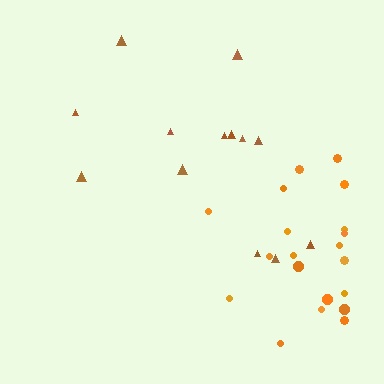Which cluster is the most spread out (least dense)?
Brown.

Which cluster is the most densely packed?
Orange.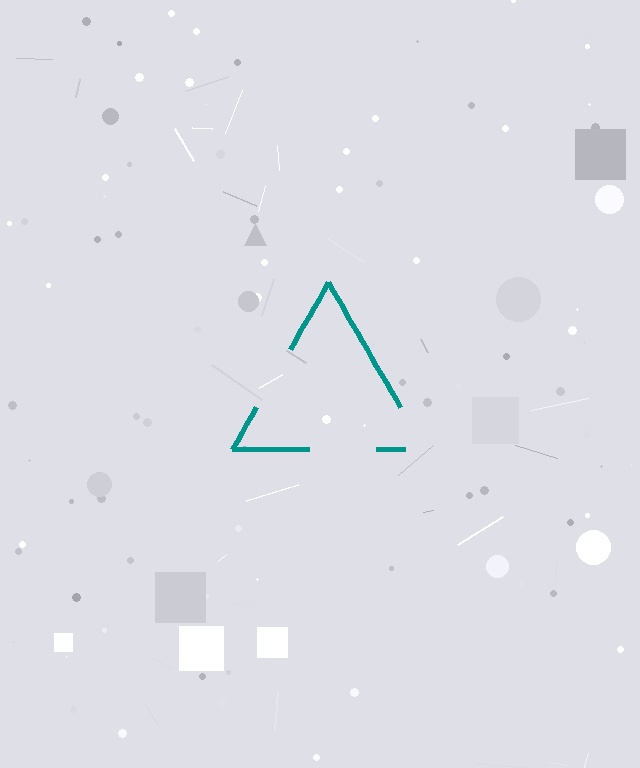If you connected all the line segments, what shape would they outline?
They would outline a triangle.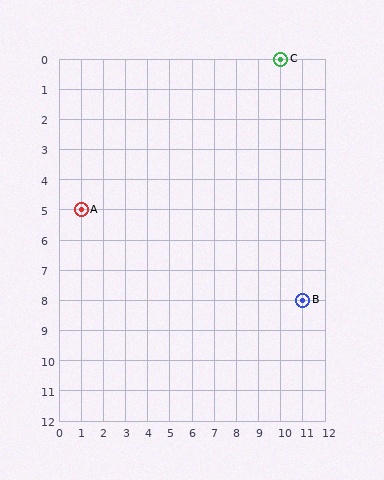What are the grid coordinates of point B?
Point B is at grid coordinates (11, 8).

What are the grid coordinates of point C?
Point C is at grid coordinates (10, 0).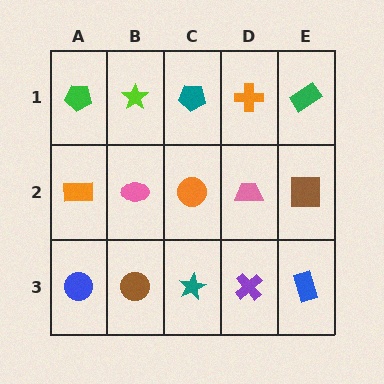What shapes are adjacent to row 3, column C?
An orange circle (row 2, column C), a brown circle (row 3, column B), a purple cross (row 3, column D).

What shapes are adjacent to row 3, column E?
A brown square (row 2, column E), a purple cross (row 3, column D).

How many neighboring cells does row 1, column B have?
3.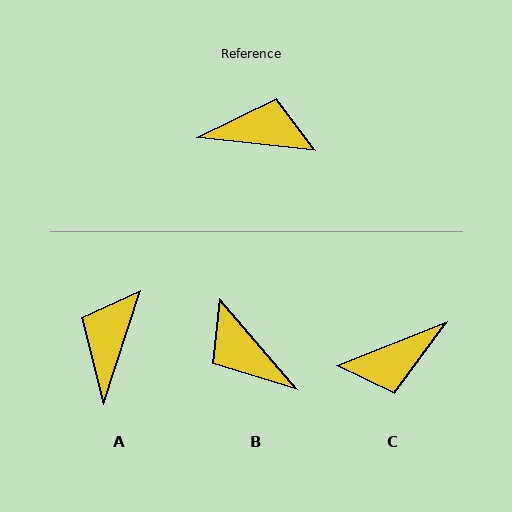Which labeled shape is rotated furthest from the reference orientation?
C, about 152 degrees away.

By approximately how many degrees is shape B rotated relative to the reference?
Approximately 137 degrees counter-clockwise.